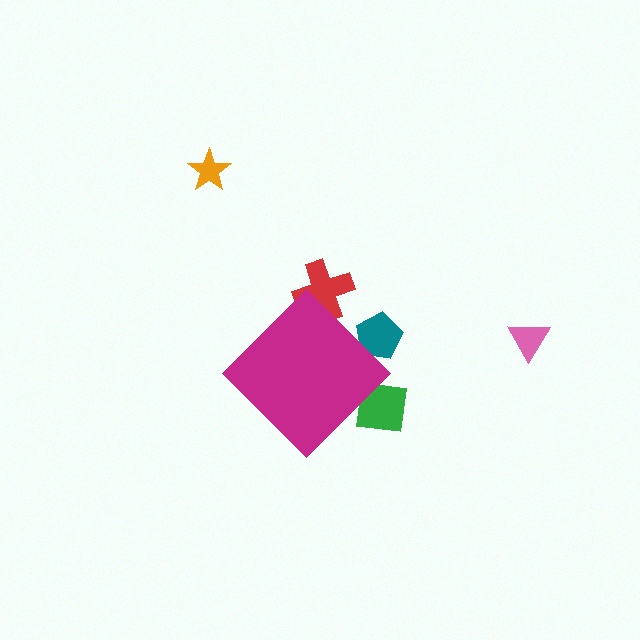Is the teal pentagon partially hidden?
Yes, the teal pentagon is partially hidden behind the magenta diamond.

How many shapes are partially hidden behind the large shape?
3 shapes are partially hidden.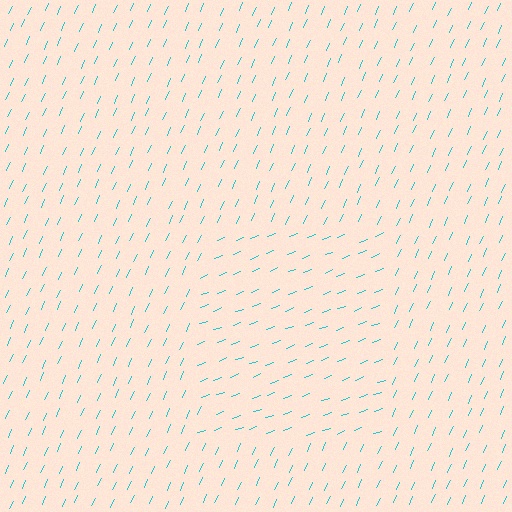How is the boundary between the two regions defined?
The boundary is defined purely by a change in line orientation (approximately 45 degrees difference). All lines are the same color and thickness.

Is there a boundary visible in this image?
Yes, there is a texture boundary formed by a change in line orientation.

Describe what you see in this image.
The image is filled with small cyan line segments. A rectangle region in the image has lines oriented differently from the surrounding lines, creating a visible texture boundary.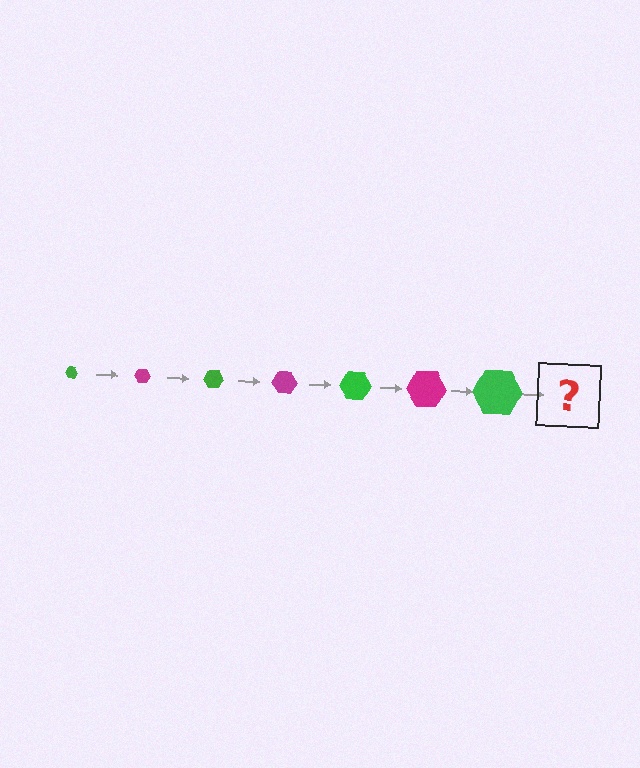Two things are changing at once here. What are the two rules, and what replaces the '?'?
The two rules are that the hexagon grows larger each step and the color cycles through green and magenta. The '?' should be a magenta hexagon, larger than the previous one.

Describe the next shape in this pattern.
It should be a magenta hexagon, larger than the previous one.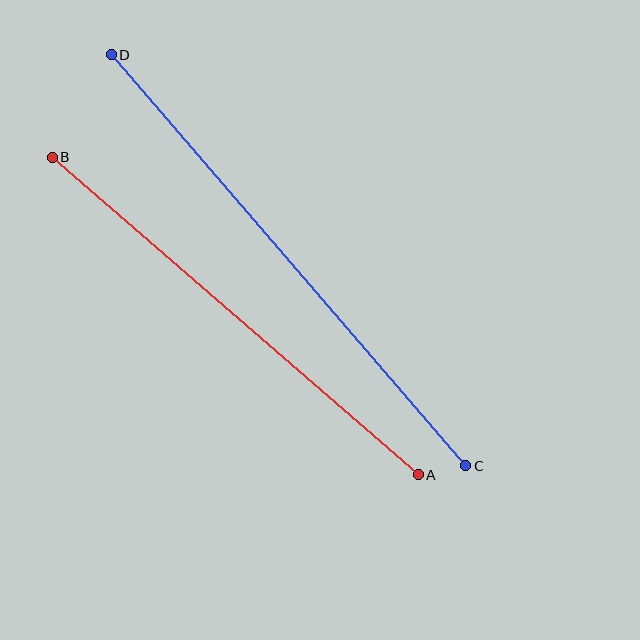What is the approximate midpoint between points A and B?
The midpoint is at approximately (235, 316) pixels.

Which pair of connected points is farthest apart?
Points C and D are farthest apart.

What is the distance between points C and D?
The distance is approximately 543 pixels.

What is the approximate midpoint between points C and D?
The midpoint is at approximately (289, 260) pixels.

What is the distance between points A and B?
The distance is approximately 485 pixels.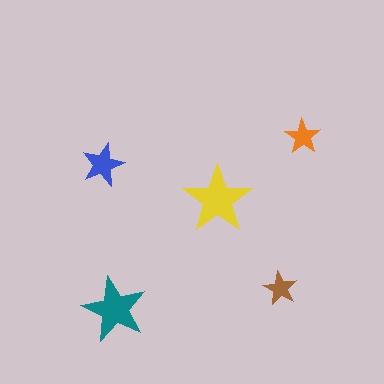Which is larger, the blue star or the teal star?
The teal one.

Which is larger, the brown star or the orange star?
The orange one.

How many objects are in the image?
There are 5 objects in the image.